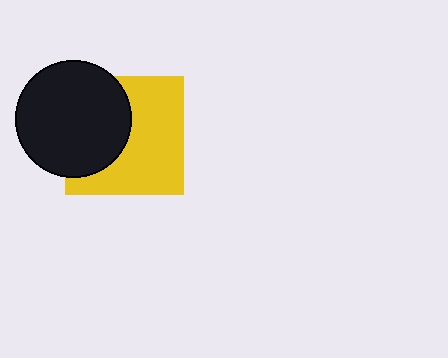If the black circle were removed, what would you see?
You would see the complete yellow square.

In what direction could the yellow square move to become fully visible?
The yellow square could move right. That would shift it out from behind the black circle entirely.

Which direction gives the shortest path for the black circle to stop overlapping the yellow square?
Moving left gives the shortest separation.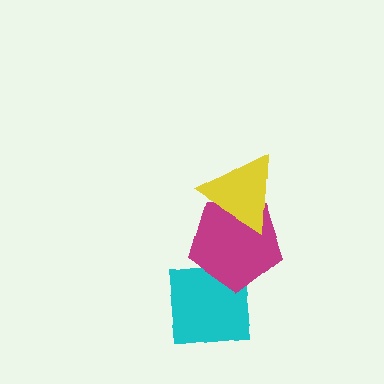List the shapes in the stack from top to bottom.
From top to bottom: the yellow triangle, the magenta pentagon, the cyan square.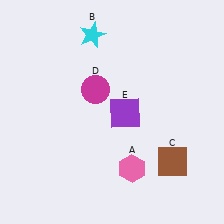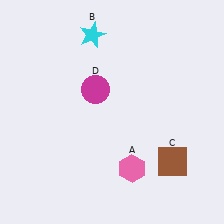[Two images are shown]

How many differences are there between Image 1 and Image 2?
There is 1 difference between the two images.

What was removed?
The purple square (E) was removed in Image 2.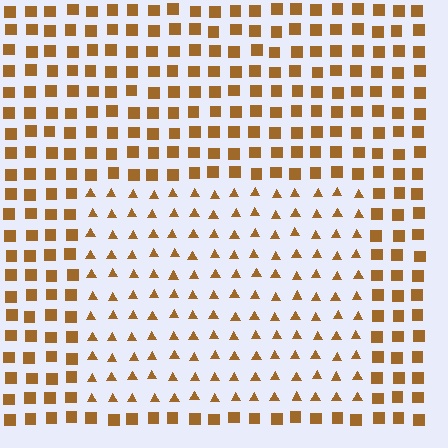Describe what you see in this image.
The image is filled with small brown elements arranged in a uniform grid. A rectangle-shaped region contains triangles, while the surrounding area contains squares. The boundary is defined purely by the change in element shape.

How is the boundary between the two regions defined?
The boundary is defined by a change in element shape: triangles inside vs. squares outside. All elements share the same color and spacing.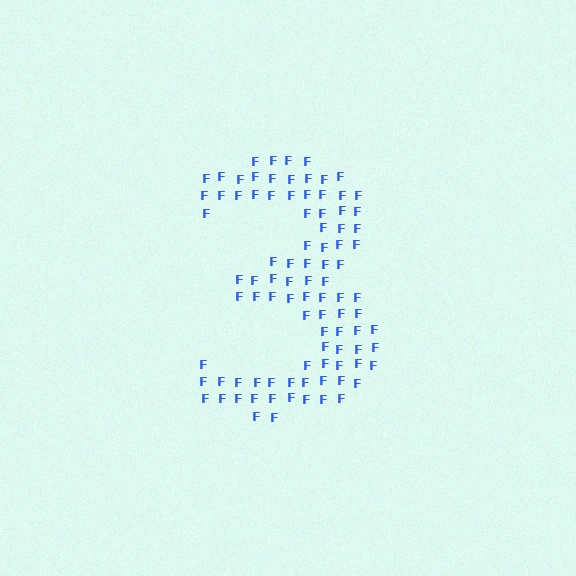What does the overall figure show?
The overall figure shows the digit 3.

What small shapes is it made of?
It is made of small letter F's.